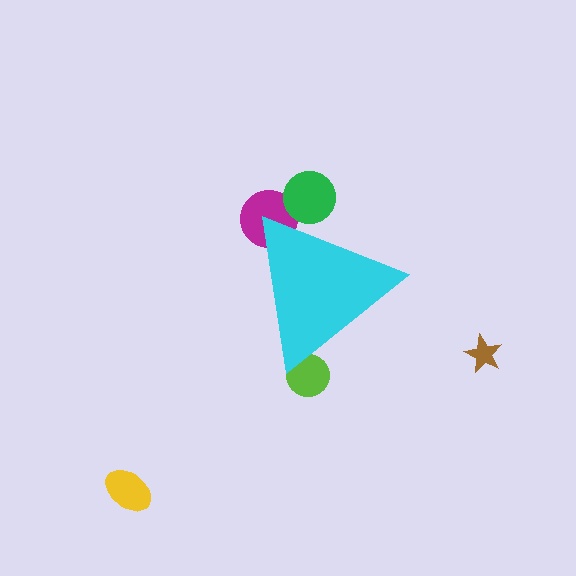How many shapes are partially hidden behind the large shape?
3 shapes are partially hidden.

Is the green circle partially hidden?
Yes, the green circle is partially hidden behind the cyan triangle.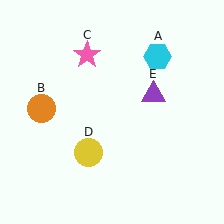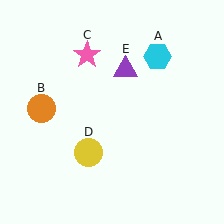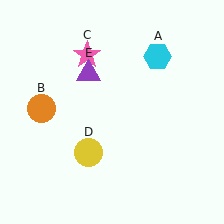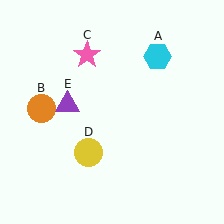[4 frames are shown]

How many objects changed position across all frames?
1 object changed position: purple triangle (object E).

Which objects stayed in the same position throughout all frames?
Cyan hexagon (object A) and orange circle (object B) and pink star (object C) and yellow circle (object D) remained stationary.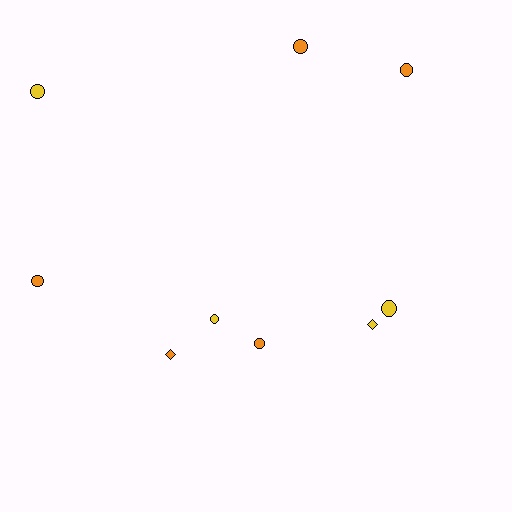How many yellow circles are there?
There are 3 yellow circles.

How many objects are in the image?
There are 9 objects.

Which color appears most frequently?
Orange, with 5 objects.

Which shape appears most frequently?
Circle, with 7 objects.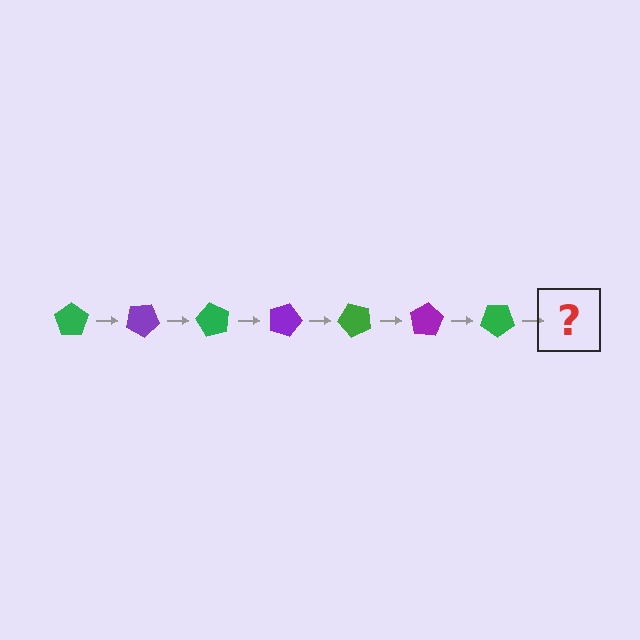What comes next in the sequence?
The next element should be a purple pentagon, rotated 210 degrees from the start.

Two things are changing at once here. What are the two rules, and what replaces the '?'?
The two rules are that it rotates 30 degrees each step and the color cycles through green and purple. The '?' should be a purple pentagon, rotated 210 degrees from the start.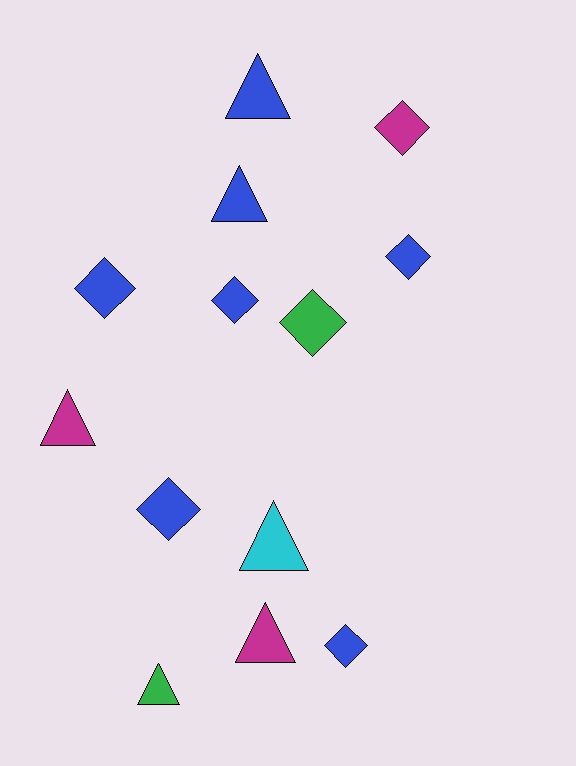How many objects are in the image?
There are 13 objects.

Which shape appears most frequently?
Diamond, with 7 objects.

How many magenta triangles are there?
There are 2 magenta triangles.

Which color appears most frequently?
Blue, with 7 objects.